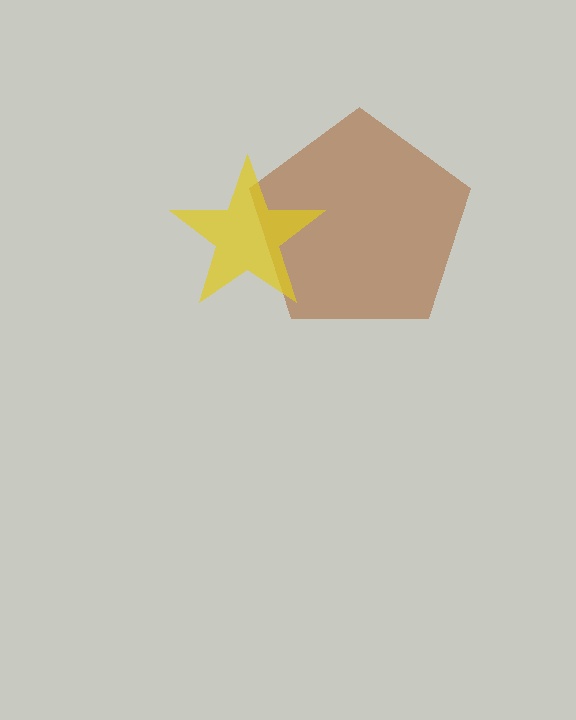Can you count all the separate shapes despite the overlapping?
Yes, there are 2 separate shapes.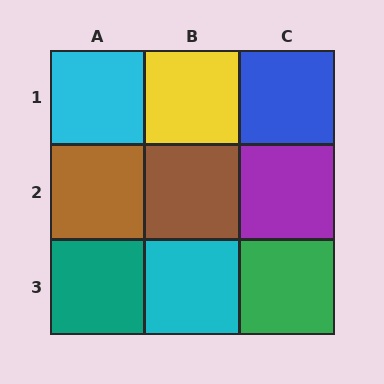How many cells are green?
1 cell is green.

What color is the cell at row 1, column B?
Yellow.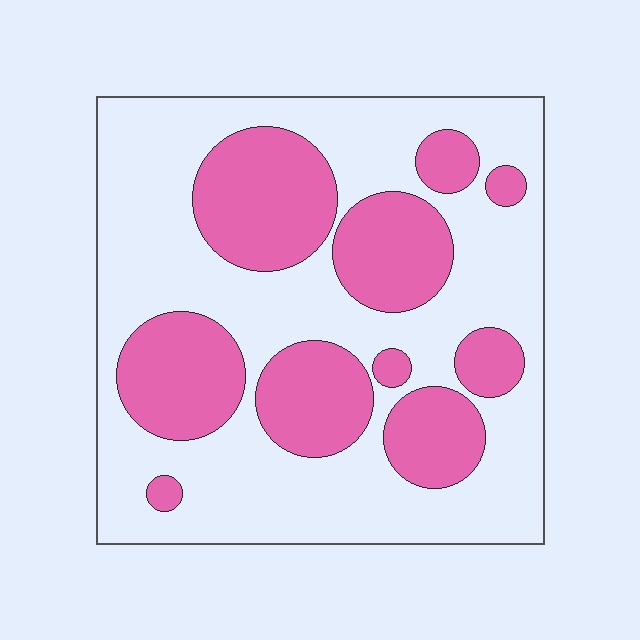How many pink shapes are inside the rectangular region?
10.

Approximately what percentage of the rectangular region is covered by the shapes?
Approximately 35%.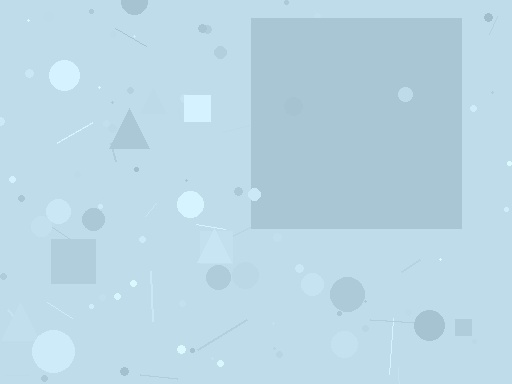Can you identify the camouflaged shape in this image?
The camouflaged shape is a square.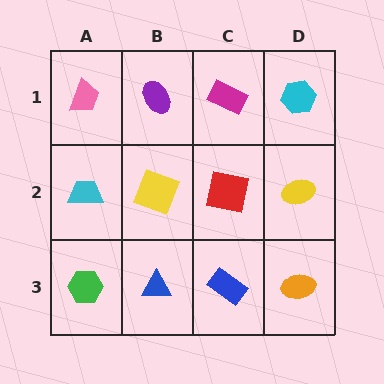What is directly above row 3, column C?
A red square.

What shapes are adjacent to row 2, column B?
A purple ellipse (row 1, column B), a blue triangle (row 3, column B), a cyan trapezoid (row 2, column A), a red square (row 2, column C).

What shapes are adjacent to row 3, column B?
A yellow square (row 2, column B), a green hexagon (row 3, column A), a blue rectangle (row 3, column C).